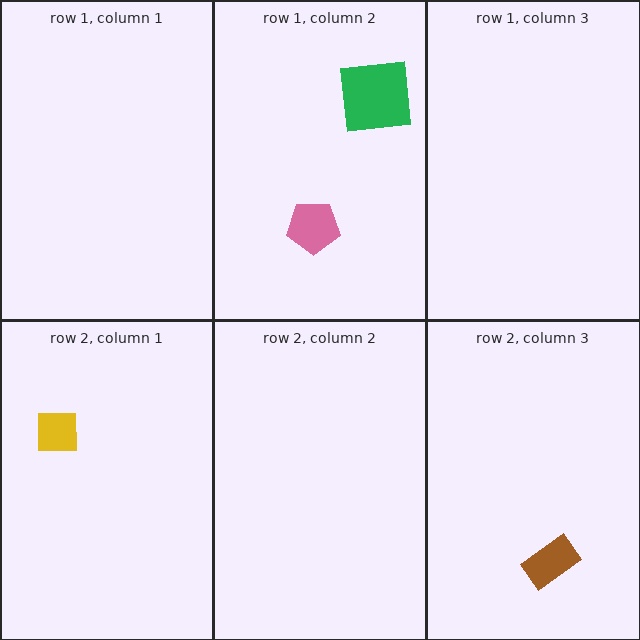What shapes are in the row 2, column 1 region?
The yellow square.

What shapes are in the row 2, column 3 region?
The brown rectangle.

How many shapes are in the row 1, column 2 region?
2.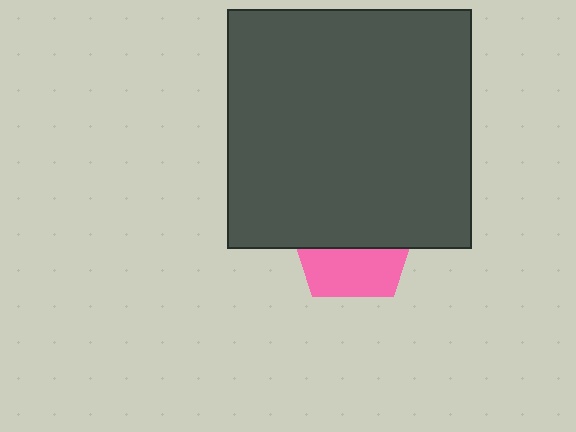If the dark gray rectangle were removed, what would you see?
You would see the complete pink pentagon.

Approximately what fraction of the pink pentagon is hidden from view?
Roughly 60% of the pink pentagon is hidden behind the dark gray rectangle.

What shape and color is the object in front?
The object in front is a dark gray rectangle.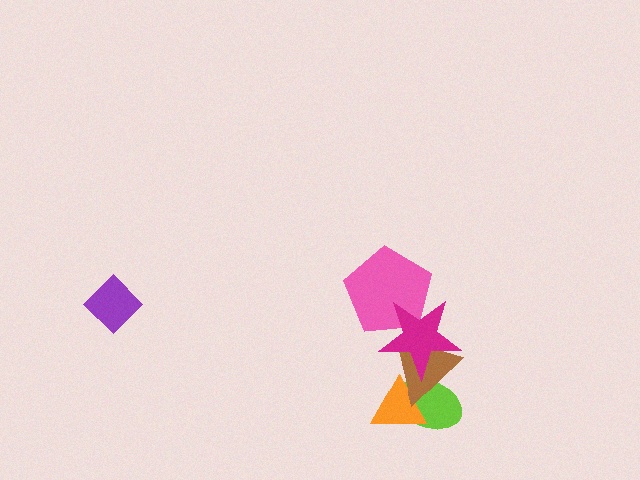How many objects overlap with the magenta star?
3 objects overlap with the magenta star.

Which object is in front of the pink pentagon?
The magenta star is in front of the pink pentagon.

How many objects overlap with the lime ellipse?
3 objects overlap with the lime ellipse.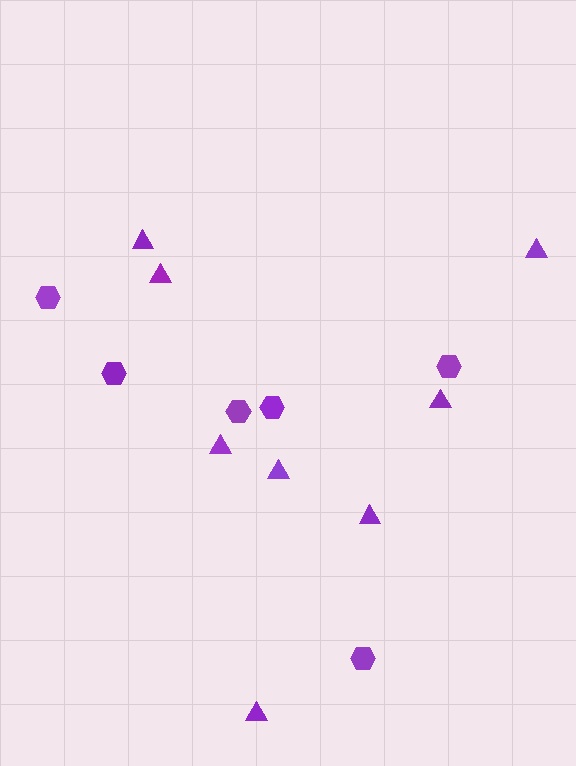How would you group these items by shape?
There are 2 groups: one group of triangles (8) and one group of hexagons (6).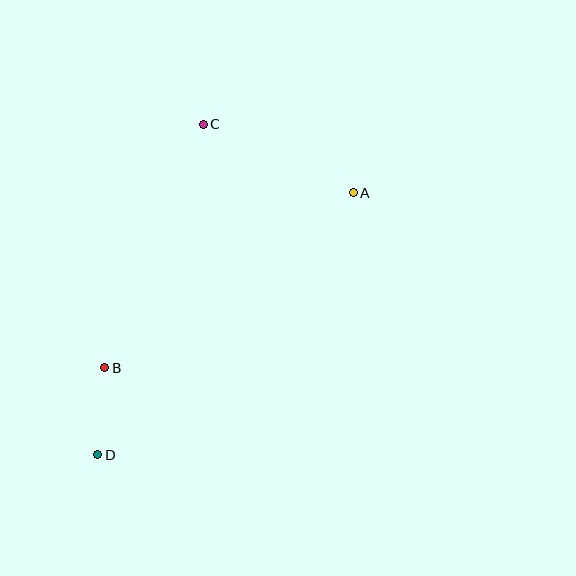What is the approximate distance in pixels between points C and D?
The distance between C and D is approximately 347 pixels.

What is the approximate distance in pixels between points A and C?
The distance between A and C is approximately 165 pixels.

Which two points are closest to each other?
Points B and D are closest to each other.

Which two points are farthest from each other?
Points A and D are farthest from each other.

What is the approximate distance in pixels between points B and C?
The distance between B and C is approximately 263 pixels.